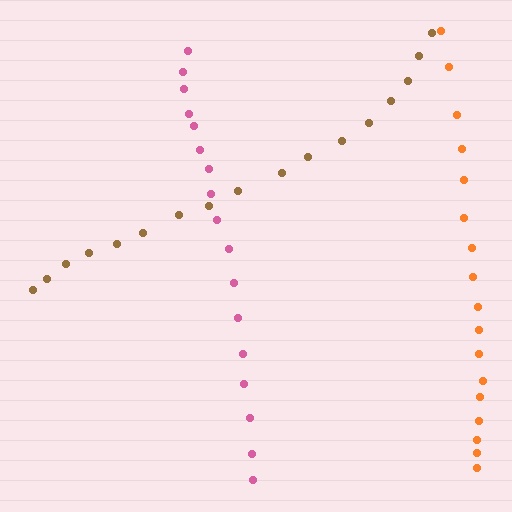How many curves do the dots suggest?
There are 3 distinct paths.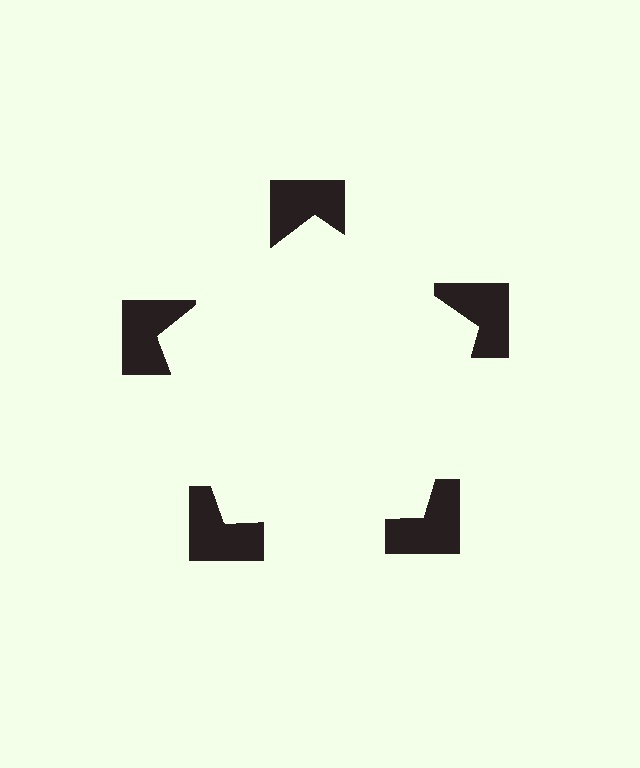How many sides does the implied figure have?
5 sides.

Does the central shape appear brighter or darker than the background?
It typically appears slightly brighter than the background, even though no actual brightness change is drawn.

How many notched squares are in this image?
There are 5 — one at each vertex of the illusory pentagon.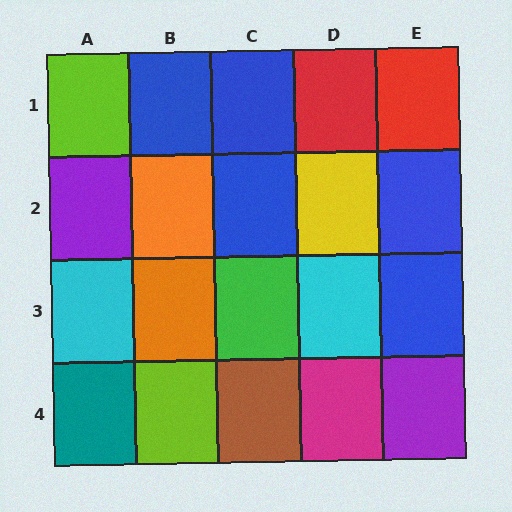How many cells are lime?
2 cells are lime.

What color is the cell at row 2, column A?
Purple.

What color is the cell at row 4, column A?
Teal.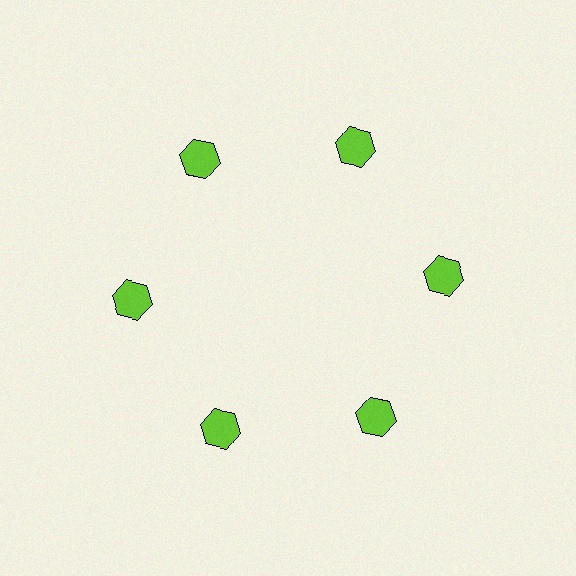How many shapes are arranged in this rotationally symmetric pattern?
There are 6 shapes, arranged in 6 groups of 1.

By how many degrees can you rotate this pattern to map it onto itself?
The pattern maps onto itself every 60 degrees of rotation.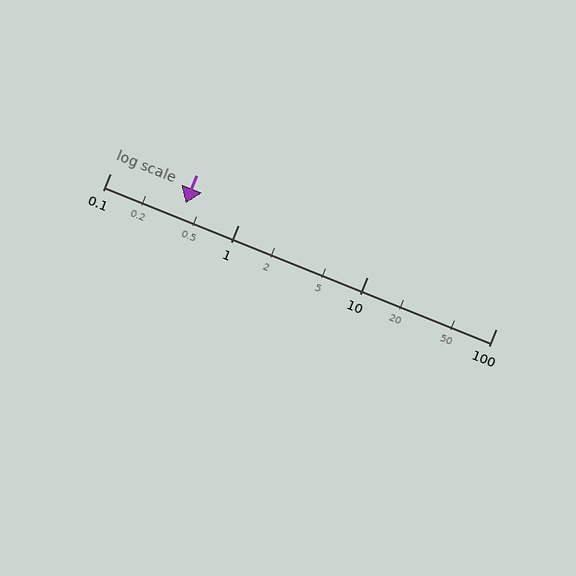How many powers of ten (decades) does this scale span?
The scale spans 3 decades, from 0.1 to 100.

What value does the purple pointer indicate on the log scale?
The pointer indicates approximately 0.39.